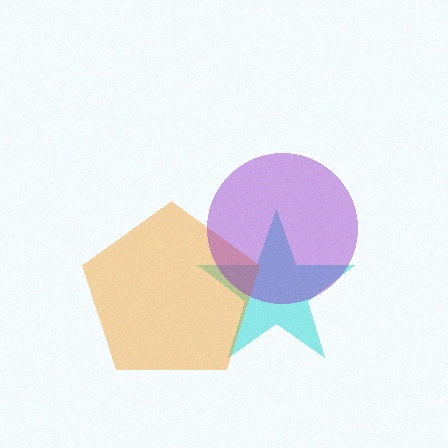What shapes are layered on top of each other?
The layered shapes are: a cyan star, an orange pentagon, a purple circle.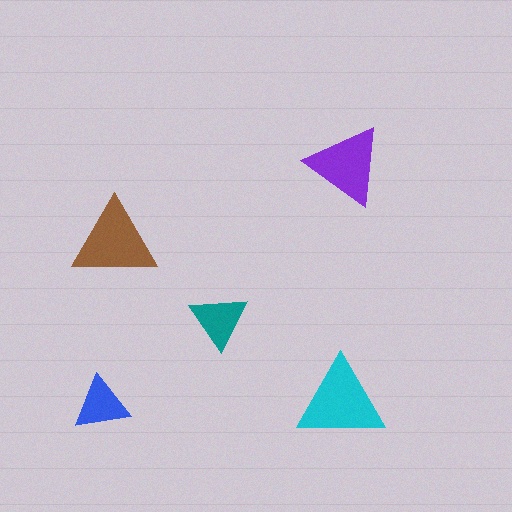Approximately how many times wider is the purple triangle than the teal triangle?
About 1.5 times wider.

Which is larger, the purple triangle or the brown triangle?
The brown one.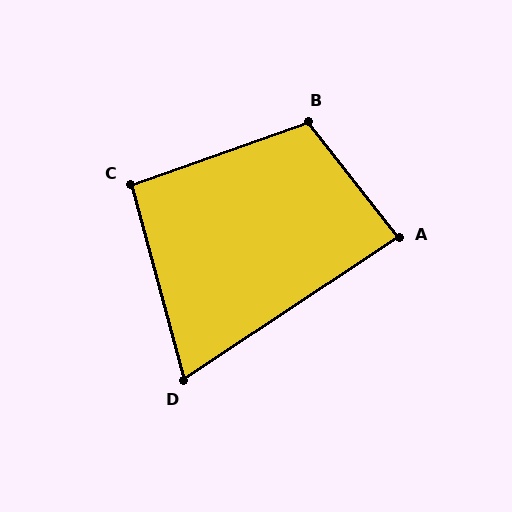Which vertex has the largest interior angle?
B, at approximately 108 degrees.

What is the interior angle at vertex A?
Approximately 86 degrees (approximately right).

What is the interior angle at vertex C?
Approximately 94 degrees (approximately right).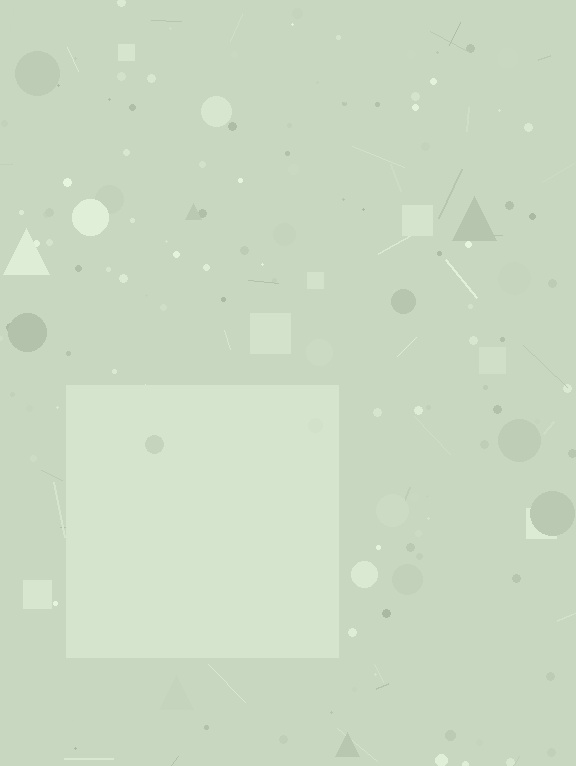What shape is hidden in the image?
A square is hidden in the image.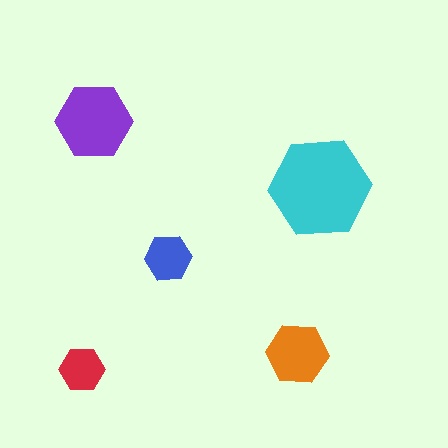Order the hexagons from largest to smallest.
the cyan one, the purple one, the orange one, the blue one, the red one.